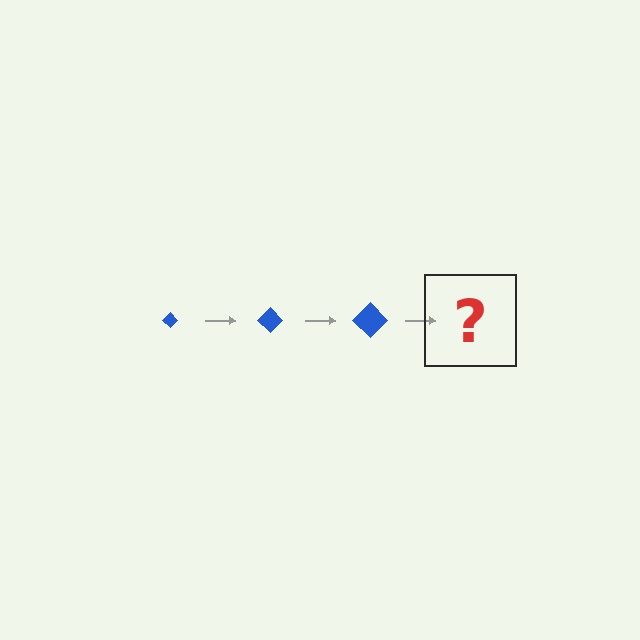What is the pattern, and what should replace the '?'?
The pattern is that the diamond gets progressively larger each step. The '?' should be a blue diamond, larger than the previous one.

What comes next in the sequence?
The next element should be a blue diamond, larger than the previous one.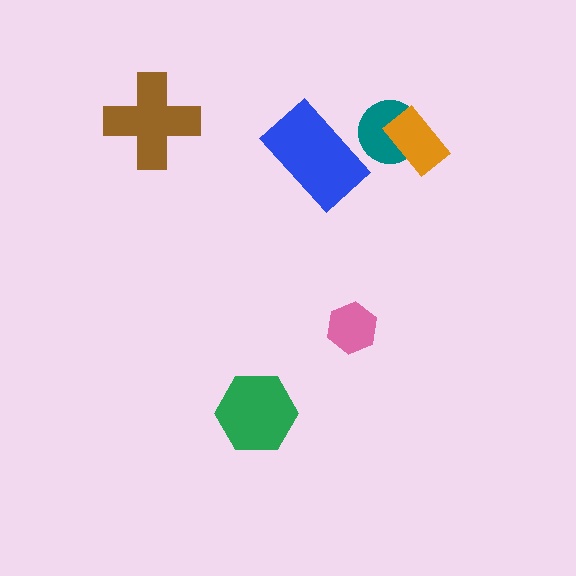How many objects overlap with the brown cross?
0 objects overlap with the brown cross.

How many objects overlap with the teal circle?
1 object overlaps with the teal circle.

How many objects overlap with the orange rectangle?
1 object overlaps with the orange rectangle.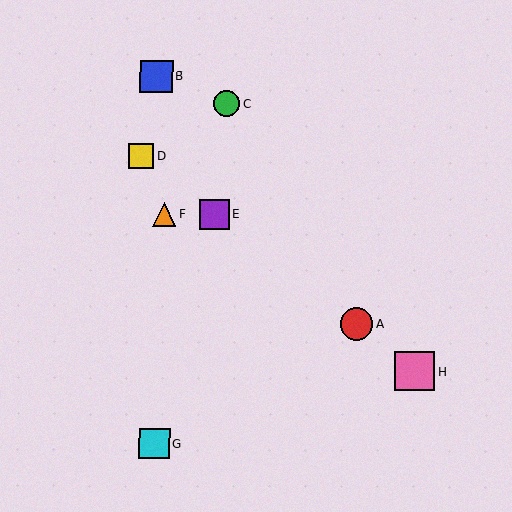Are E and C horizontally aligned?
No, E is at y≈214 and C is at y≈104.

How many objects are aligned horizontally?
2 objects (E, F) are aligned horizontally.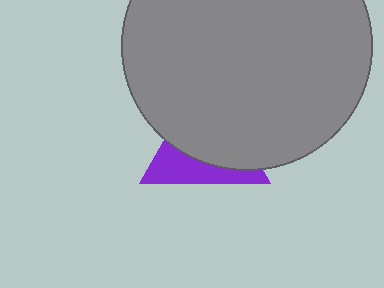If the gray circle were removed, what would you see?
You would see the complete purple triangle.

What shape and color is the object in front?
The object in front is a gray circle.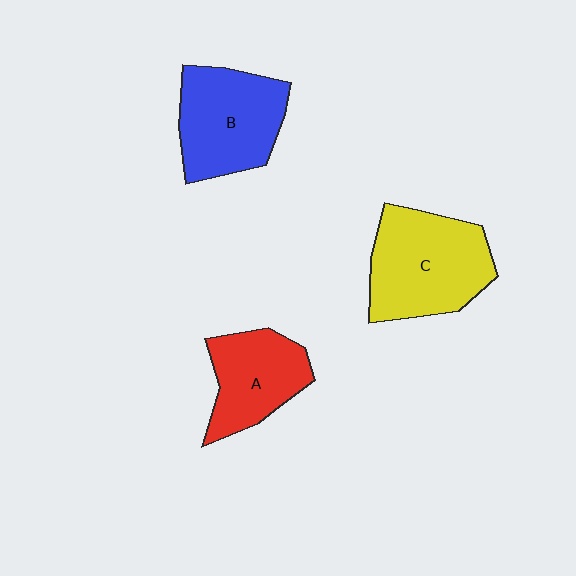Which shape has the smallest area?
Shape A (red).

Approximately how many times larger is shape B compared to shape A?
Approximately 1.2 times.